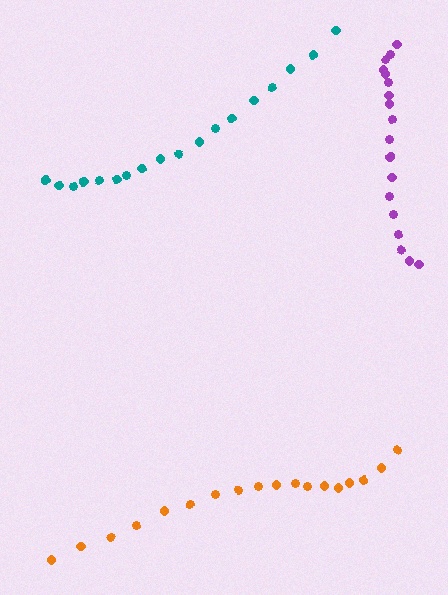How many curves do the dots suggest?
There are 3 distinct paths.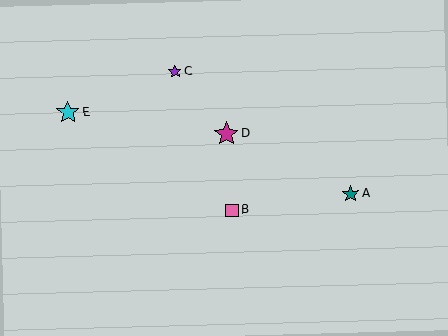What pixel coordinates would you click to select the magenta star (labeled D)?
Click at (226, 134) to select the magenta star D.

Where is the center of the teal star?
The center of the teal star is at (350, 194).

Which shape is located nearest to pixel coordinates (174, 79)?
The purple star (labeled C) at (175, 72) is nearest to that location.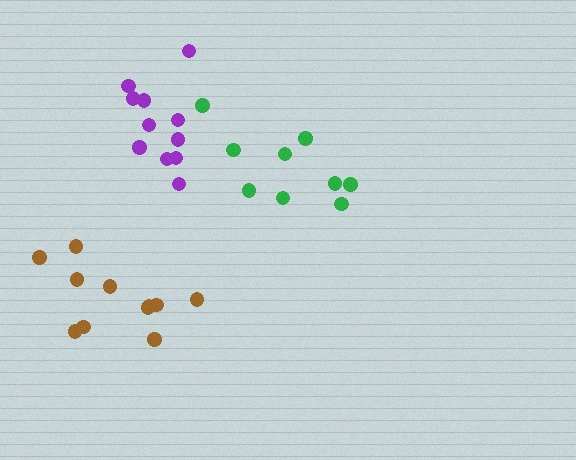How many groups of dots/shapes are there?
There are 3 groups.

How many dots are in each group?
Group 1: 9 dots, Group 2: 11 dots, Group 3: 11 dots (31 total).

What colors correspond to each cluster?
The clusters are colored: green, brown, purple.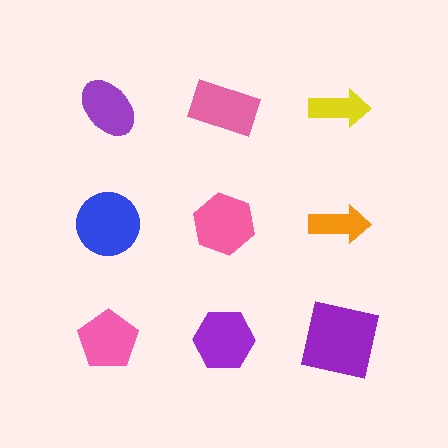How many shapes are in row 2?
3 shapes.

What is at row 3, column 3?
A purple square.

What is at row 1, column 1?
A purple ellipse.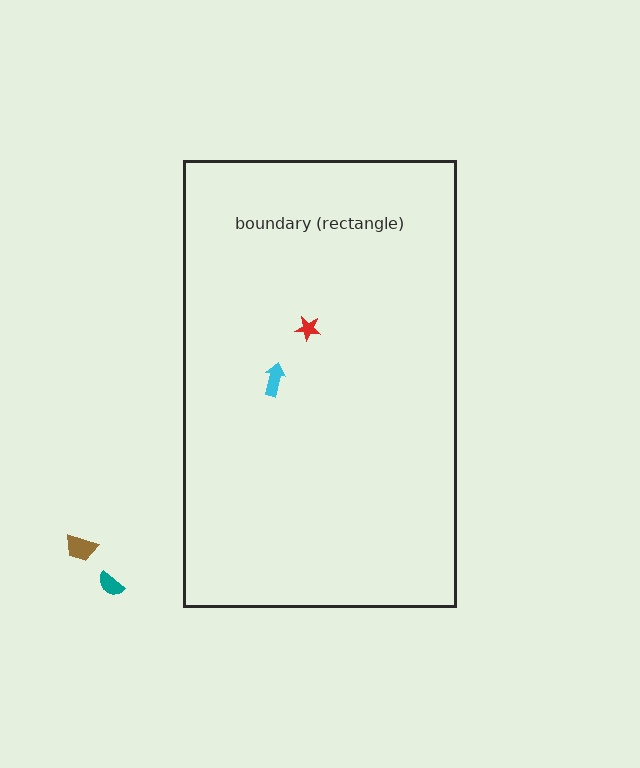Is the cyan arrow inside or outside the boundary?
Inside.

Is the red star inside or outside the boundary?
Inside.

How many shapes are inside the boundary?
2 inside, 2 outside.